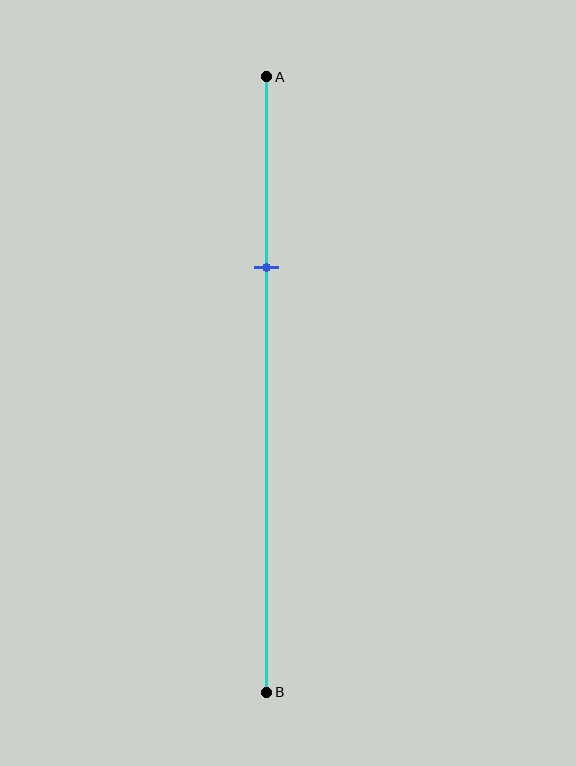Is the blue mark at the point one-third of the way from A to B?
Yes, the mark is approximately at the one-third point.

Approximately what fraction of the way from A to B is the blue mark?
The blue mark is approximately 30% of the way from A to B.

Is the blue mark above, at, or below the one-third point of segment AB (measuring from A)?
The blue mark is approximately at the one-third point of segment AB.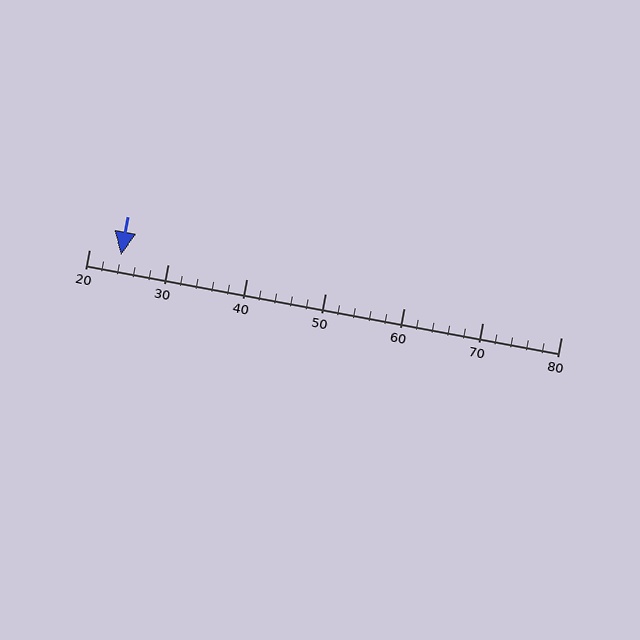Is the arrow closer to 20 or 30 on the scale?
The arrow is closer to 20.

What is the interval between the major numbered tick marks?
The major tick marks are spaced 10 units apart.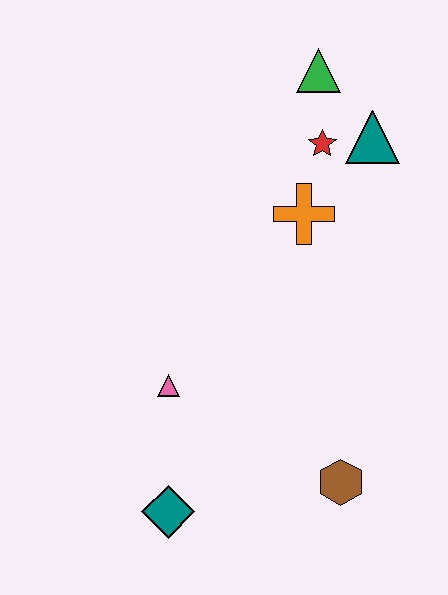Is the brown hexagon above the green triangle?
No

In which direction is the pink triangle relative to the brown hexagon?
The pink triangle is to the left of the brown hexagon.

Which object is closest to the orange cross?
The red star is closest to the orange cross.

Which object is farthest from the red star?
The teal diamond is farthest from the red star.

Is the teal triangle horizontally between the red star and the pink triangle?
No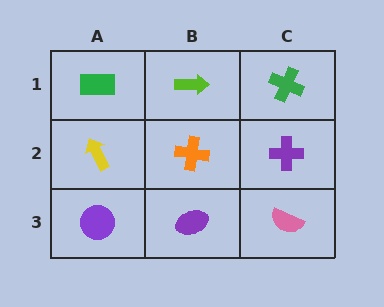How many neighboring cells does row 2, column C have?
3.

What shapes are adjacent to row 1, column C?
A purple cross (row 2, column C), a lime arrow (row 1, column B).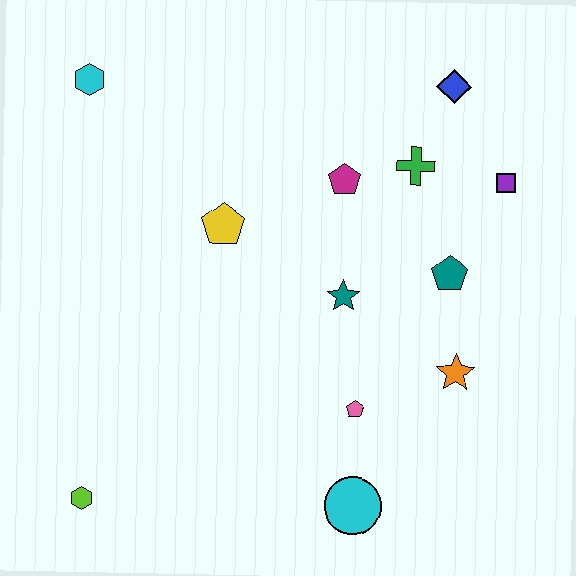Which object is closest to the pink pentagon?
The cyan circle is closest to the pink pentagon.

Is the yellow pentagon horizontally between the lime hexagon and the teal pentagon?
Yes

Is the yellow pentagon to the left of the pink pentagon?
Yes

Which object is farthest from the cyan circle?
The cyan hexagon is farthest from the cyan circle.